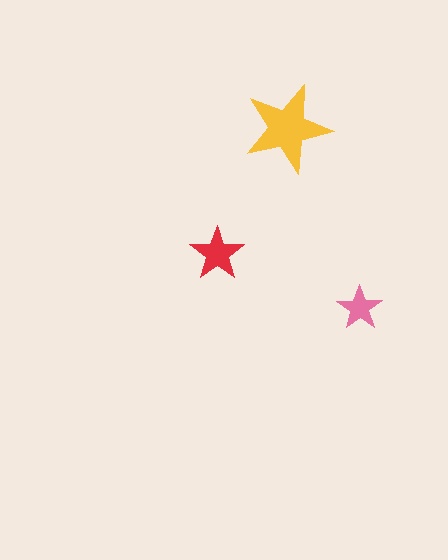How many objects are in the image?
There are 3 objects in the image.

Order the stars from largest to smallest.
the yellow one, the red one, the pink one.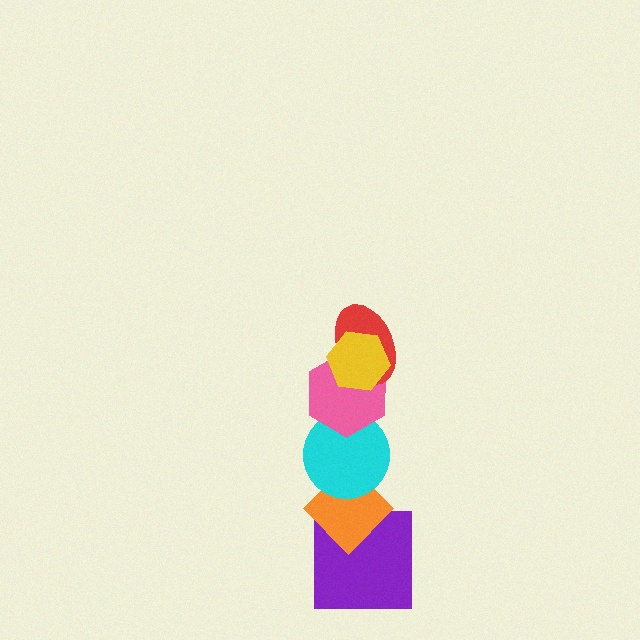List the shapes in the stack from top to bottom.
From top to bottom: the yellow hexagon, the red ellipse, the pink hexagon, the cyan circle, the orange diamond, the purple square.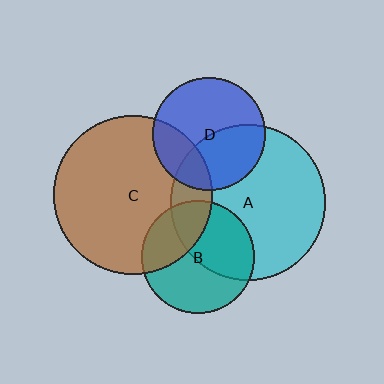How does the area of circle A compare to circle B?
Approximately 1.9 times.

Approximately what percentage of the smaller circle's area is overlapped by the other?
Approximately 25%.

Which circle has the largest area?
Circle C (brown).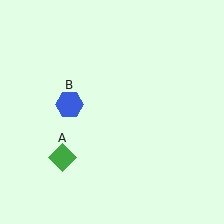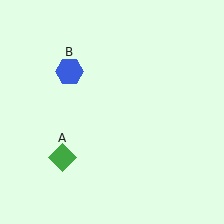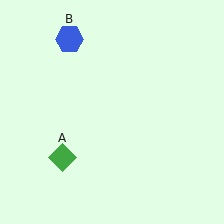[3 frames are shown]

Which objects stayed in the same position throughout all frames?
Green diamond (object A) remained stationary.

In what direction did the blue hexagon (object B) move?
The blue hexagon (object B) moved up.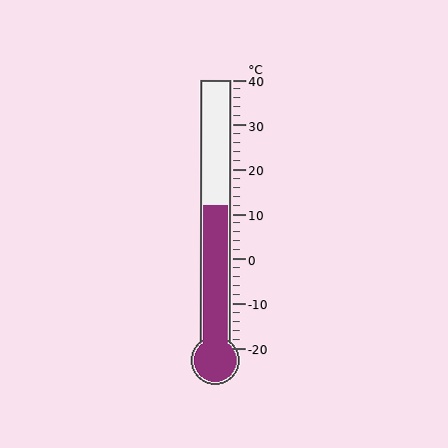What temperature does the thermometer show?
The thermometer shows approximately 12°C.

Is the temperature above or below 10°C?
The temperature is above 10°C.